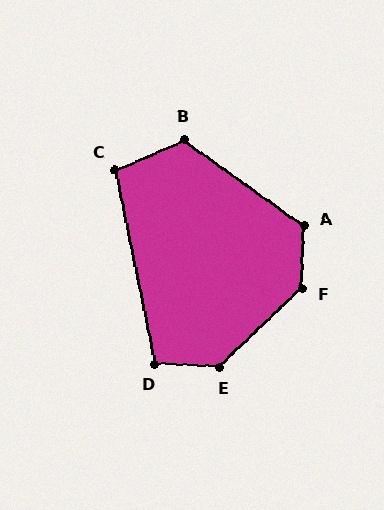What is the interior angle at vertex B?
Approximately 121 degrees (obtuse).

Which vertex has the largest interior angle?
F, at approximately 135 degrees.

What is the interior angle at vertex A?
Approximately 125 degrees (obtuse).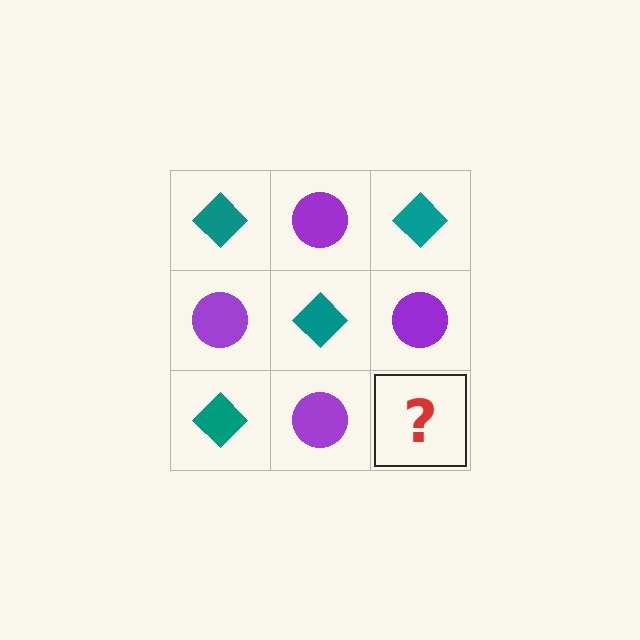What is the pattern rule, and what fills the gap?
The rule is that it alternates teal diamond and purple circle in a checkerboard pattern. The gap should be filled with a teal diamond.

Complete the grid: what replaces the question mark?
The question mark should be replaced with a teal diamond.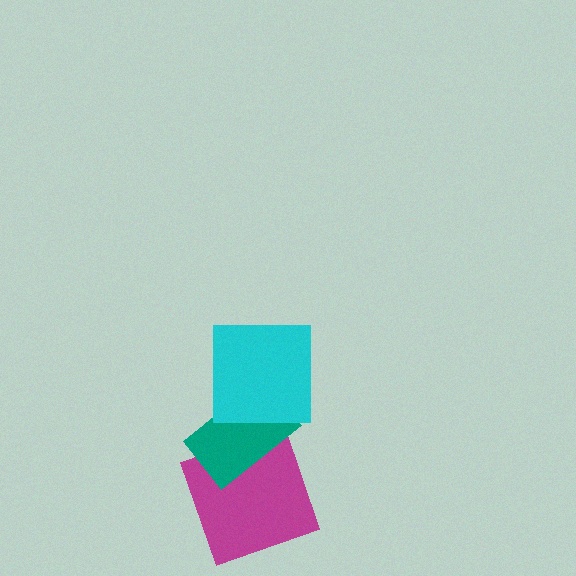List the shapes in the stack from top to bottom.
From top to bottom: the cyan square, the teal rectangle, the magenta square.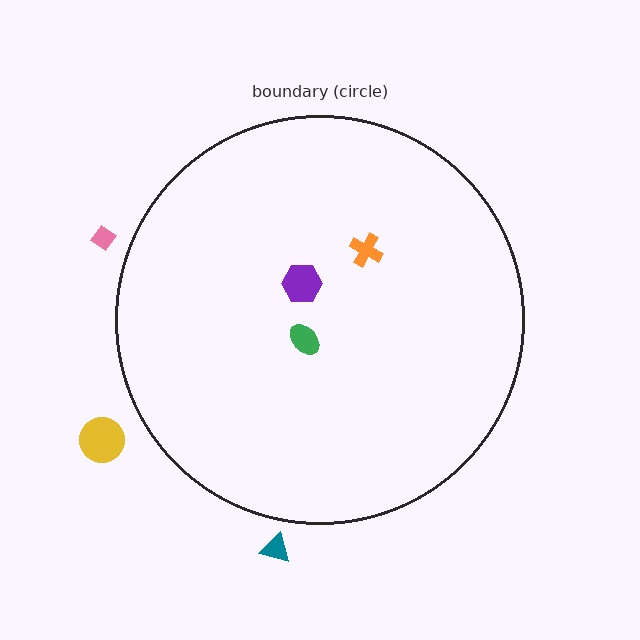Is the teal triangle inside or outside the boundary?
Outside.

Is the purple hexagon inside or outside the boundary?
Inside.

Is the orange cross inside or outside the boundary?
Inside.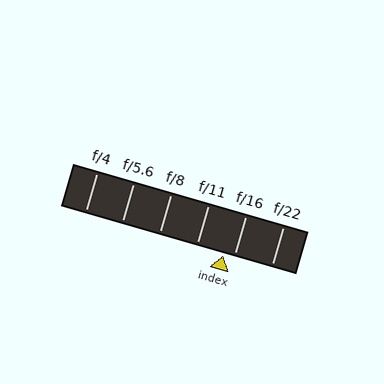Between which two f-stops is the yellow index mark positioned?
The index mark is between f/11 and f/16.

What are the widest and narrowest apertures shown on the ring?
The widest aperture shown is f/4 and the narrowest is f/22.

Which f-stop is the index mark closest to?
The index mark is closest to f/16.